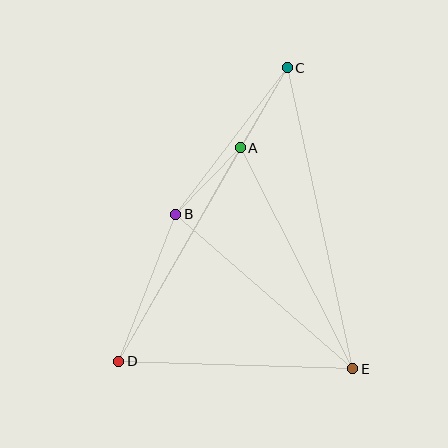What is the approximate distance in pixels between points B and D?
The distance between B and D is approximately 158 pixels.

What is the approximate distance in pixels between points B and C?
The distance between B and C is approximately 184 pixels.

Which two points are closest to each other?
Points A and C are closest to each other.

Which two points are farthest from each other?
Points C and D are farthest from each other.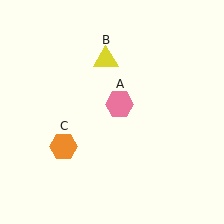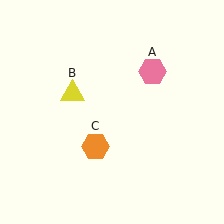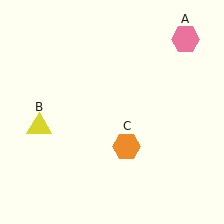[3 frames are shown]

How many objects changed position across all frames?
3 objects changed position: pink hexagon (object A), yellow triangle (object B), orange hexagon (object C).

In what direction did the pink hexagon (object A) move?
The pink hexagon (object A) moved up and to the right.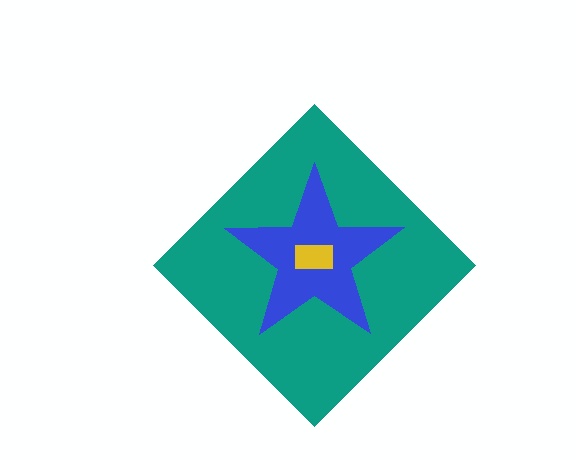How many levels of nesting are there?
3.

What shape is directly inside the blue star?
The yellow rectangle.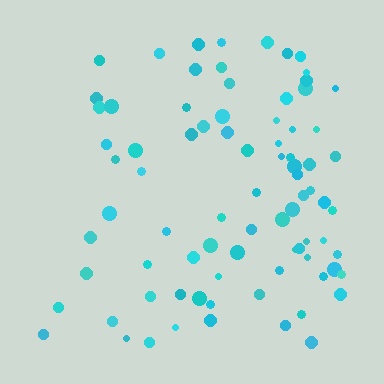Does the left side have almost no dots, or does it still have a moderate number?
Still a moderate number, just noticeably fewer than the right.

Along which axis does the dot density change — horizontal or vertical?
Horizontal.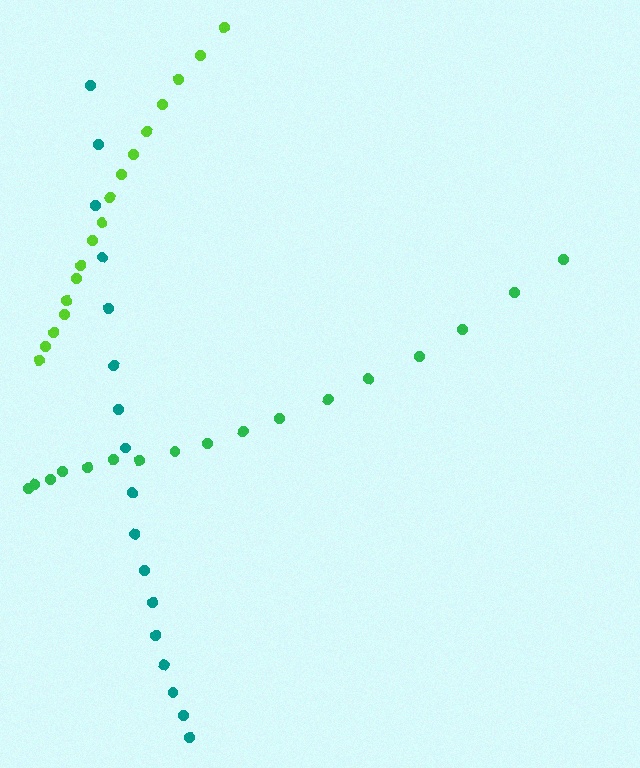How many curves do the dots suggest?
There are 3 distinct paths.